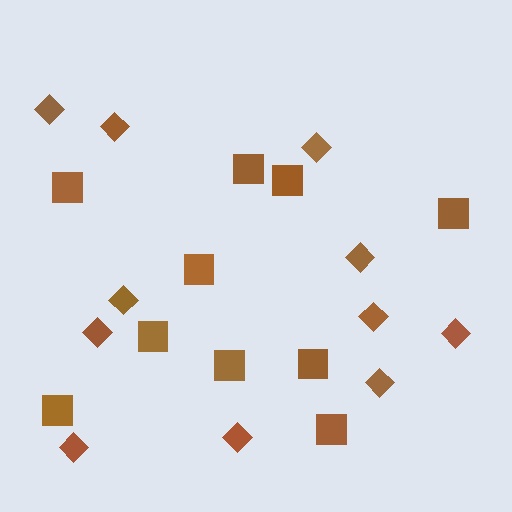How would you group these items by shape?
There are 2 groups: one group of diamonds (11) and one group of squares (10).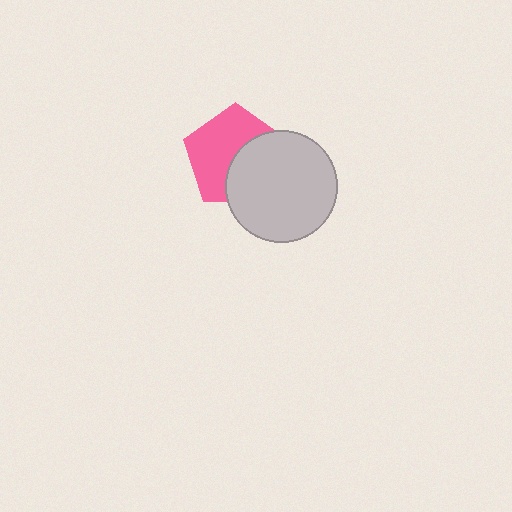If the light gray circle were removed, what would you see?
You would see the complete pink pentagon.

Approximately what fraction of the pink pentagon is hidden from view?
Roughly 43% of the pink pentagon is hidden behind the light gray circle.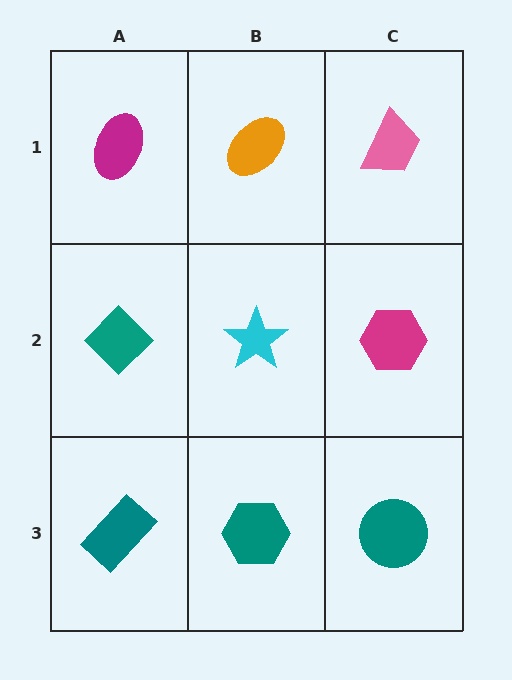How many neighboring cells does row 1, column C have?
2.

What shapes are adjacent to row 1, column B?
A cyan star (row 2, column B), a magenta ellipse (row 1, column A), a pink trapezoid (row 1, column C).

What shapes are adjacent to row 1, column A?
A teal diamond (row 2, column A), an orange ellipse (row 1, column B).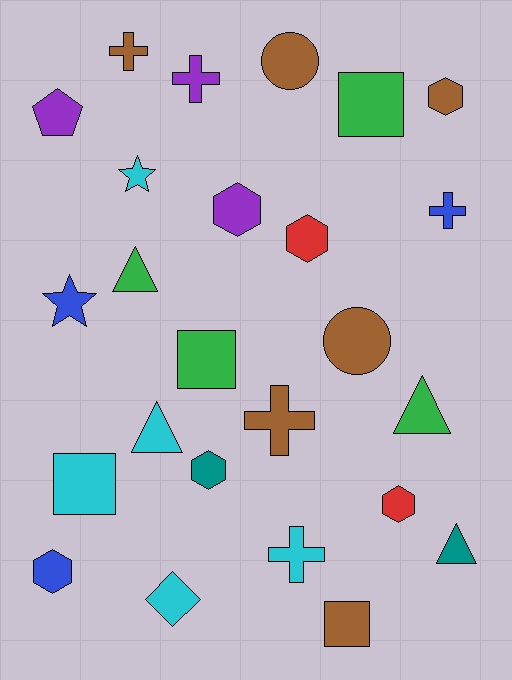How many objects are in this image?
There are 25 objects.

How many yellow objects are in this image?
There are no yellow objects.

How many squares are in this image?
There are 4 squares.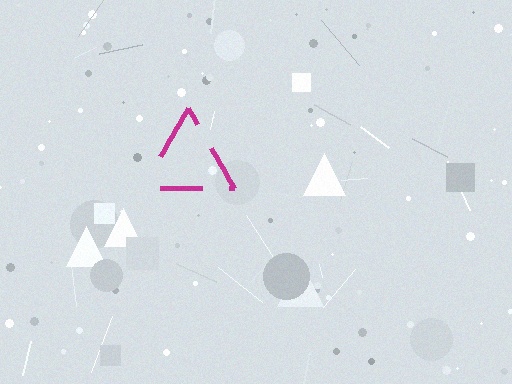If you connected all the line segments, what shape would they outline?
They would outline a triangle.